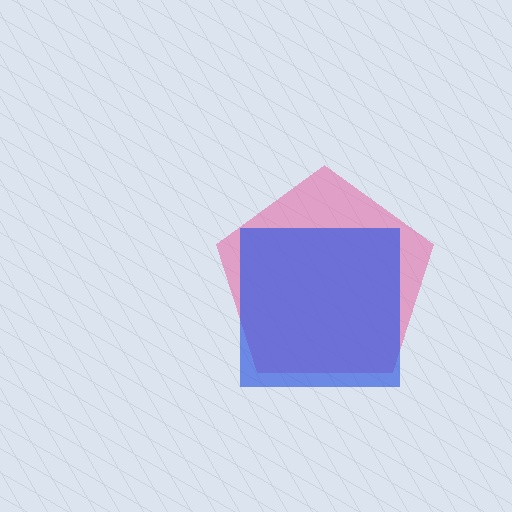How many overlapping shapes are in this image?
There are 2 overlapping shapes in the image.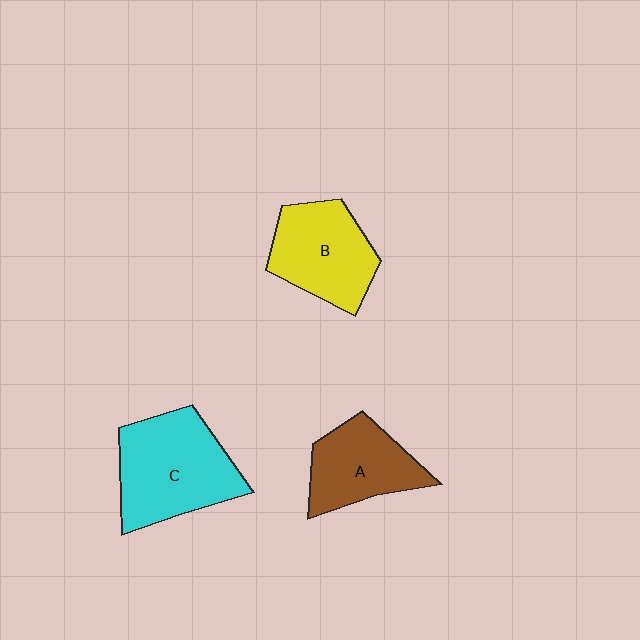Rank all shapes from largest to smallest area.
From largest to smallest: C (cyan), B (yellow), A (brown).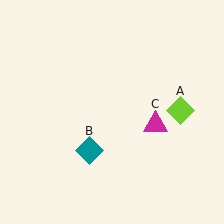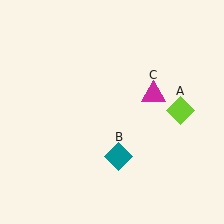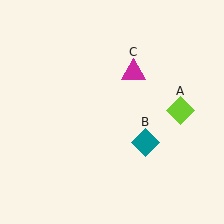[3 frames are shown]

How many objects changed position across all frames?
2 objects changed position: teal diamond (object B), magenta triangle (object C).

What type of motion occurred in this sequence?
The teal diamond (object B), magenta triangle (object C) rotated counterclockwise around the center of the scene.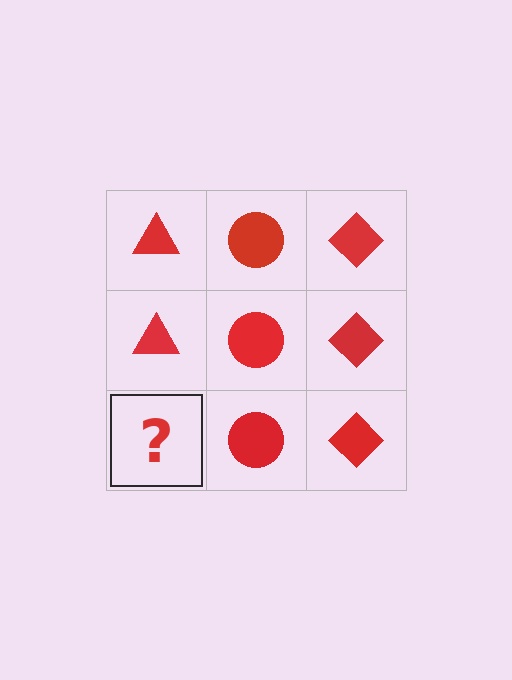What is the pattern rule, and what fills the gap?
The rule is that each column has a consistent shape. The gap should be filled with a red triangle.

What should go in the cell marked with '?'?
The missing cell should contain a red triangle.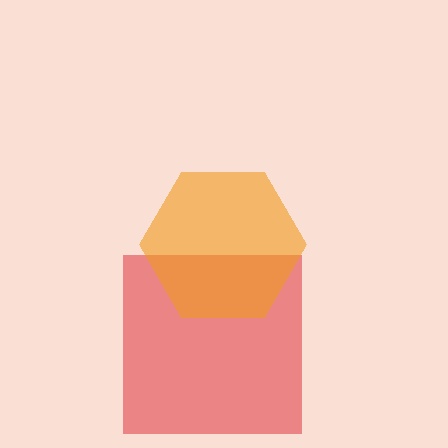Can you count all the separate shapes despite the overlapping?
Yes, there are 2 separate shapes.